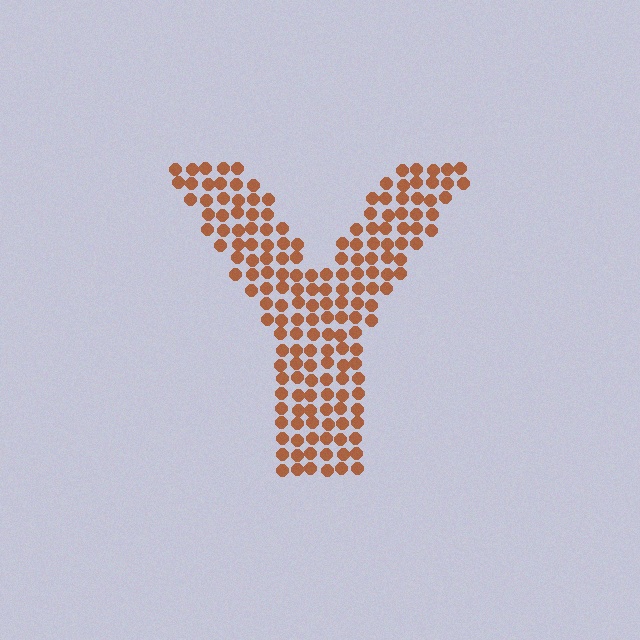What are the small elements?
The small elements are circles.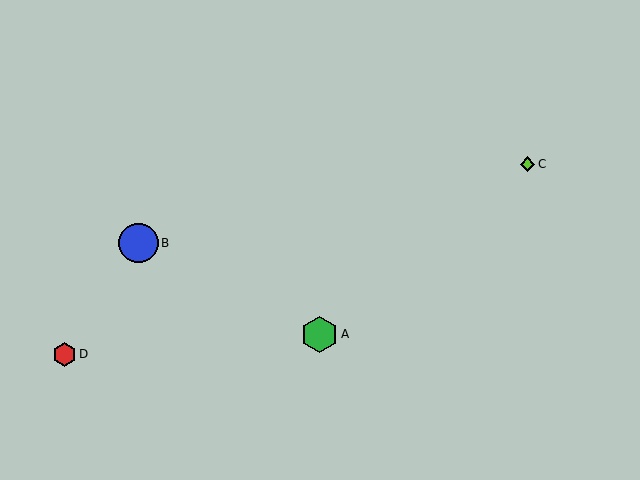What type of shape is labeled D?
Shape D is a red hexagon.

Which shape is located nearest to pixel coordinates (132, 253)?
The blue circle (labeled B) at (139, 243) is nearest to that location.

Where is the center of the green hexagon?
The center of the green hexagon is at (319, 334).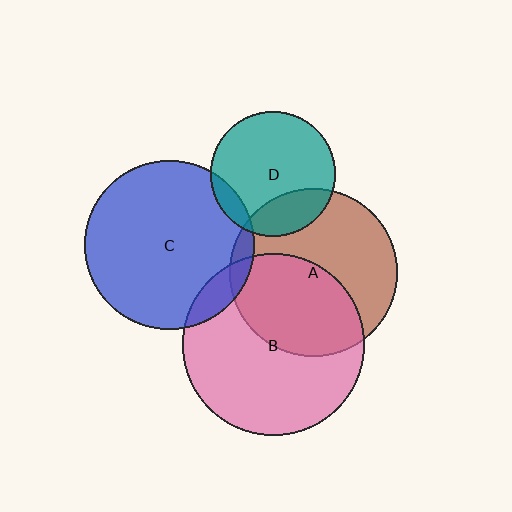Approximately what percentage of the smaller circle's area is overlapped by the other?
Approximately 5%.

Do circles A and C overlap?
Yes.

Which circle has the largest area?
Circle B (pink).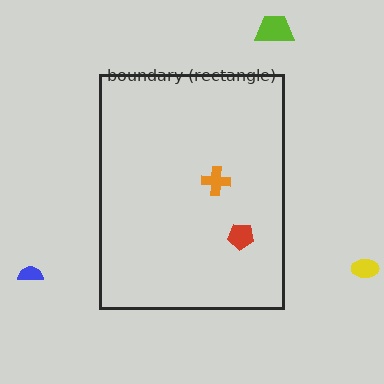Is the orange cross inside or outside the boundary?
Inside.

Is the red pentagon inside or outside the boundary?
Inside.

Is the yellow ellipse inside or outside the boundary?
Outside.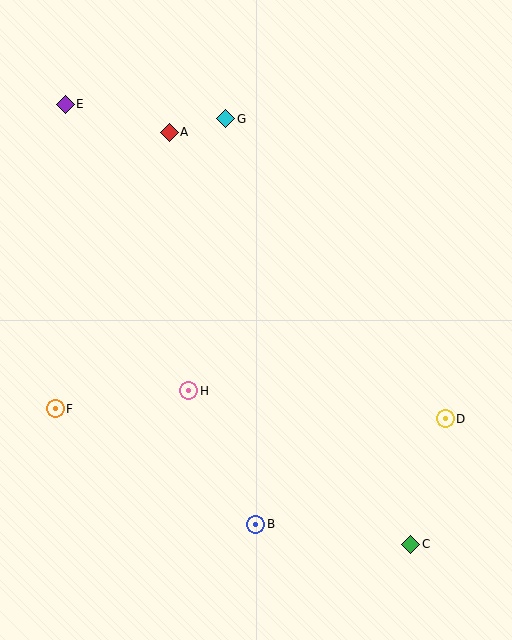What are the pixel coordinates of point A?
Point A is at (169, 132).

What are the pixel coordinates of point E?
Point E is at (65, 104).